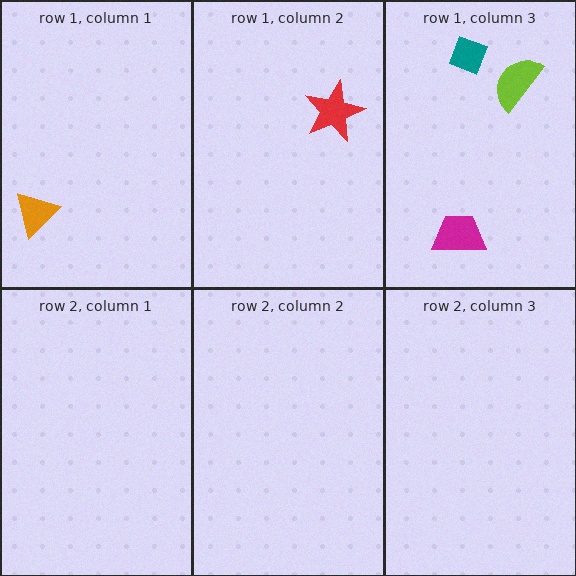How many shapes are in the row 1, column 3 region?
3.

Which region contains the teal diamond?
The row 1, column 3 region.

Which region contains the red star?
The row 1, column 2 region.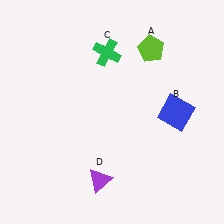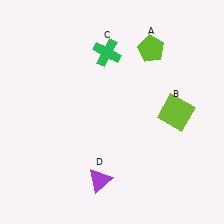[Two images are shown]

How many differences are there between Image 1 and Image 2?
There is 1 difference between the two images.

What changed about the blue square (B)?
In Image 1, B is blue. In Image 2, it changed to lime.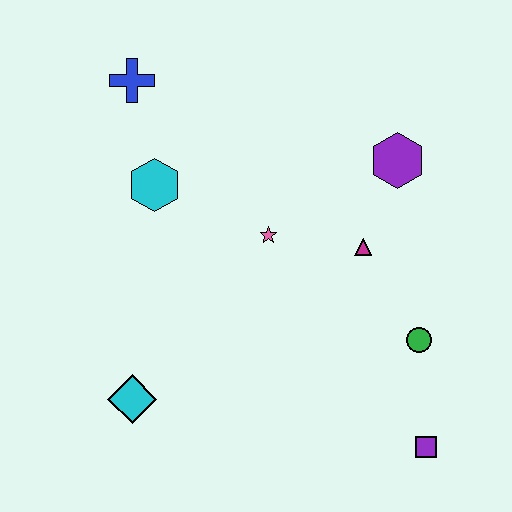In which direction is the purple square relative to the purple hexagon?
The purple square is below the purple hexagon.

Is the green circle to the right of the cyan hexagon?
Yes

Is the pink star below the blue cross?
Yes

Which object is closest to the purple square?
The green circle is closest to the purple square.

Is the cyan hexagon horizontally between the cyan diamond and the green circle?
Yes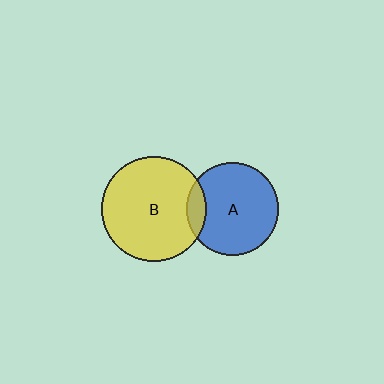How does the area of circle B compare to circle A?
Approximately 1.3 times.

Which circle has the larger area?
Circle B (yellow).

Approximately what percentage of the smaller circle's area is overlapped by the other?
Approximately 10%.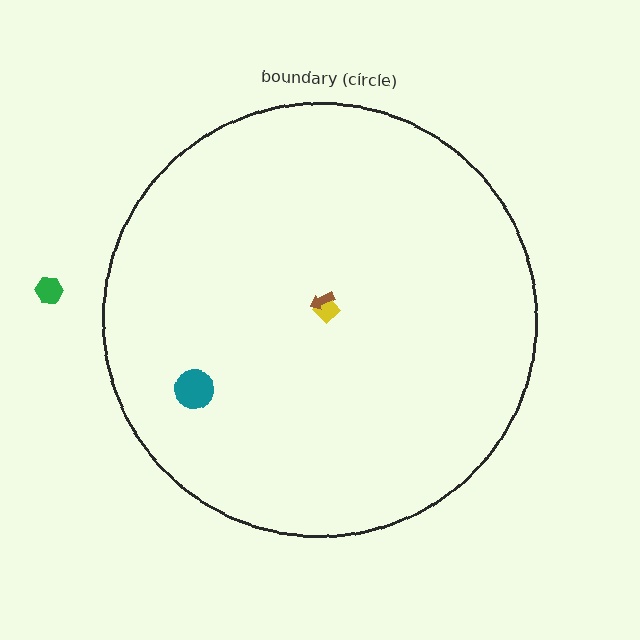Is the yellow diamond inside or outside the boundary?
Inside.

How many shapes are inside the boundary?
3 inside, 1 outside.